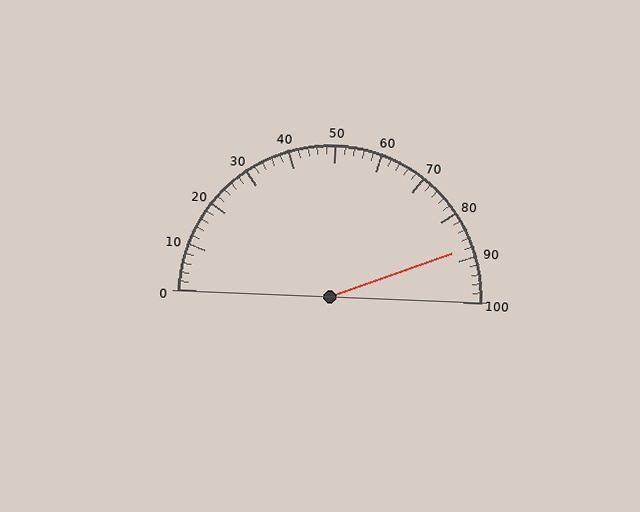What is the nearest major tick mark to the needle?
The nearest major tick mark is 90.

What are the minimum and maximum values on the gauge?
The gauge ranges from 0 to 100.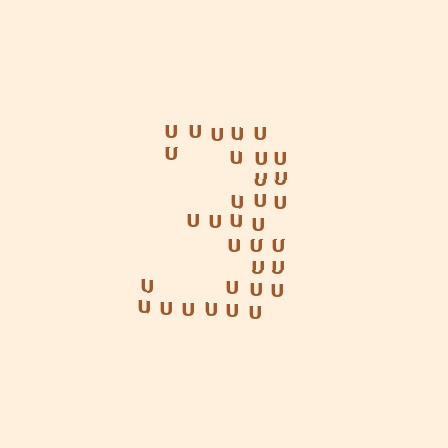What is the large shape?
The large shape is the digit 3.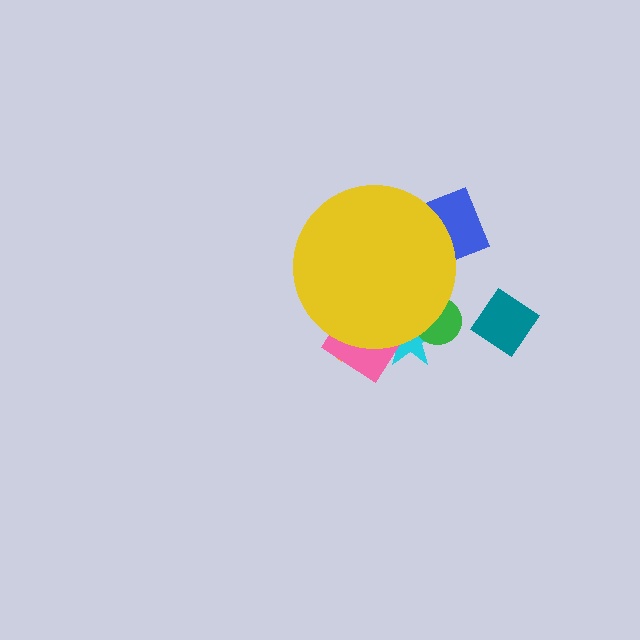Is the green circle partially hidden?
Yes, the green circle is partially hidden behind the yellow circle.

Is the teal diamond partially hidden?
No, the teal diamond is fully visible.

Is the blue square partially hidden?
Yes, the blue square is partially hidden behind the yellow circle.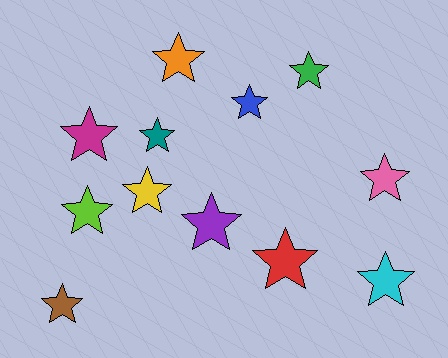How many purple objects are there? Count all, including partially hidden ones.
There is 1 purple object.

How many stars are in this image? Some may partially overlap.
There are 12 stars.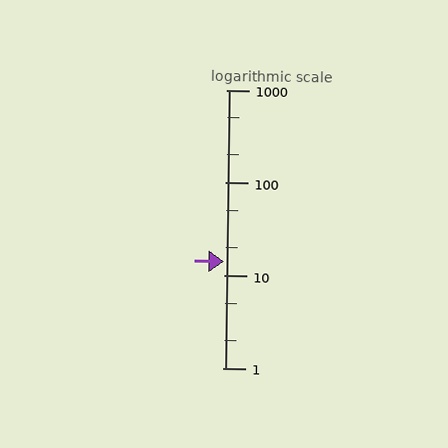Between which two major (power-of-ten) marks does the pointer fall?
The pointer is between 10 and 100.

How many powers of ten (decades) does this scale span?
The scale spans 3 decades, from 1 to 1000.